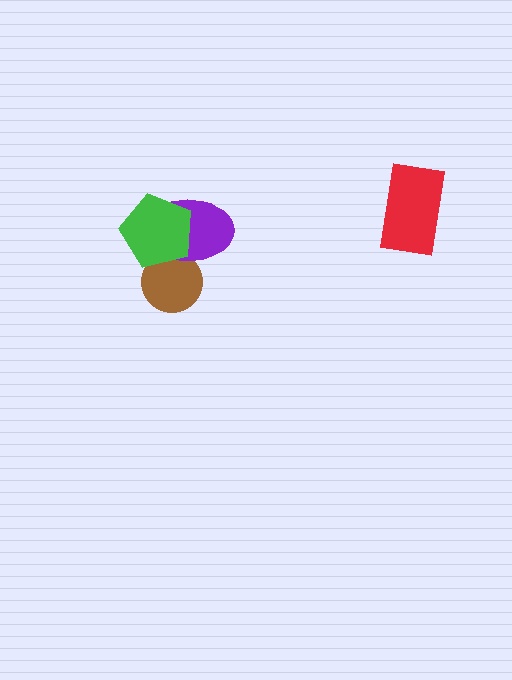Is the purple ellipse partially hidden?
Yes, it is partially covered by another shape.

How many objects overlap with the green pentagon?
2 objects overlap with the green pentagon.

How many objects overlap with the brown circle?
2 objects overlap with the brown circle.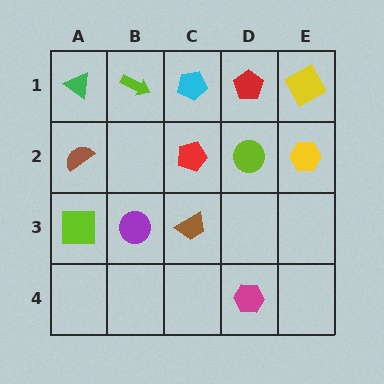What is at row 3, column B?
A purple circle.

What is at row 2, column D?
A lime circle.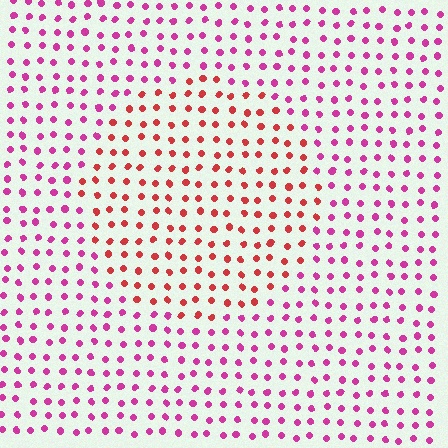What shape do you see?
I see a circle.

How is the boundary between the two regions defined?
The boundary is defined purely by a slight shift in hue (about 39 degrees). Spacing, size, and orientation are identical on both sides.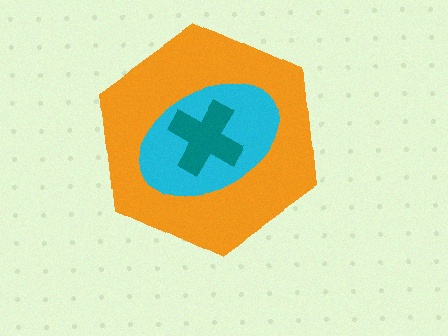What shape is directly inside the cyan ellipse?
The teal cross.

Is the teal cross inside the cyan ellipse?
Yes.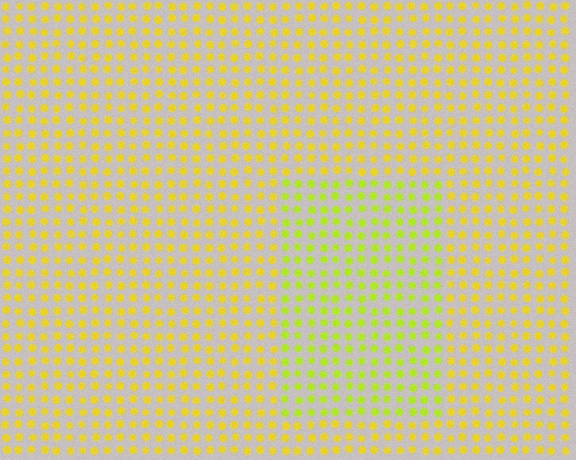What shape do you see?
I see a rectangle.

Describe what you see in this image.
The image is filled with small yellow elements in a uniform arrangement. A rectangle-shaped region is visible where the elements are tinted to a slightly different hue, forming a subtle color boundary.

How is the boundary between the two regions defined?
The boundary is defined purely by a slight shift in hue (about 25 degrees). Spacing, size, and orientation are identical on both sides.